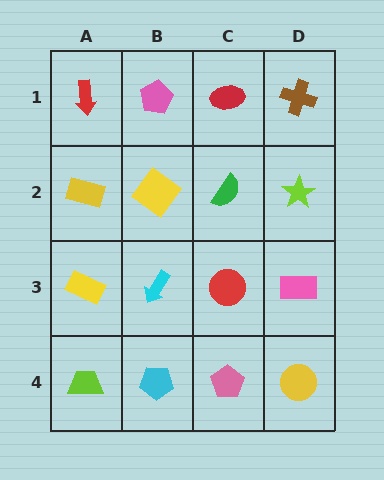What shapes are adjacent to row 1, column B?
A yellow diamond (row 2, column B), a red arrow (row 1, column A), a red ellipse (row 1, column C).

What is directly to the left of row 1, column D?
A red ellipse.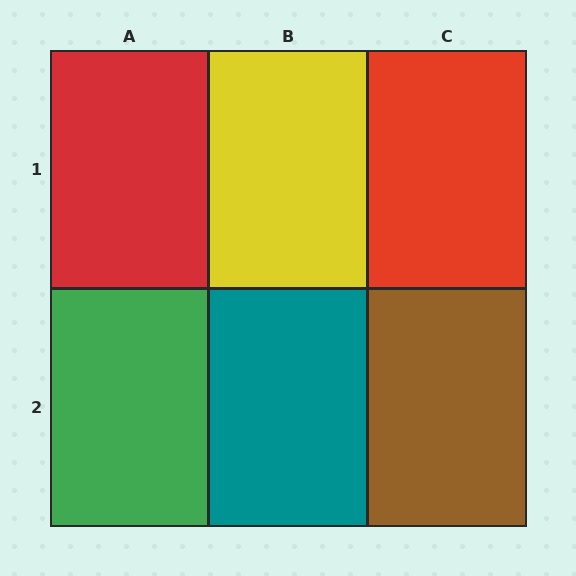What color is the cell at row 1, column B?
Yellow.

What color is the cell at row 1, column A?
Red.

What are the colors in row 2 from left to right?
Green, teal, brown.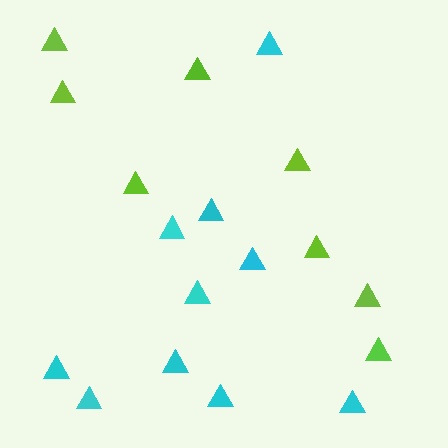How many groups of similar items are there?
There are 2 groups: one group of lime triangles (8) and one group of cyan triangles (10).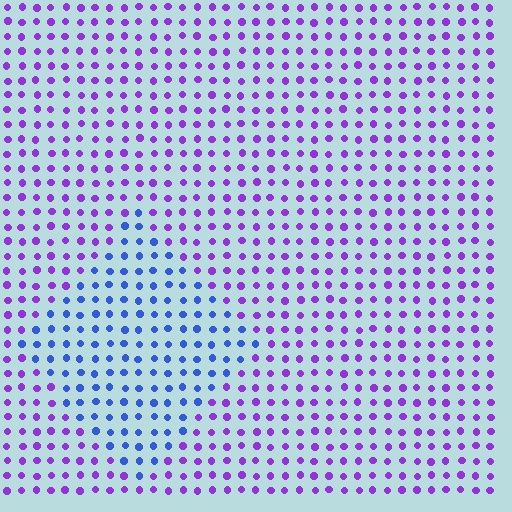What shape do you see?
I see a diamond.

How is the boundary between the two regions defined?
The boundary is defined purely by a slight shift in hue (about 50 degrees). Spacing, size, and orientation are identical on both sides.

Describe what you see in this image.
The image is filled with small purple elements in a uniform arrangement. A diamond-shaped region is visible where the elements are tinted to a slightly different hue, forming a subtle color boundary.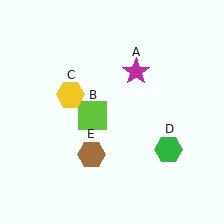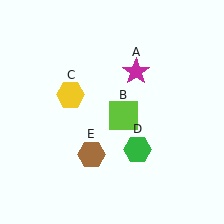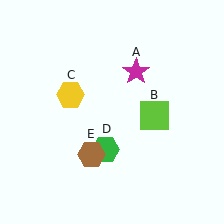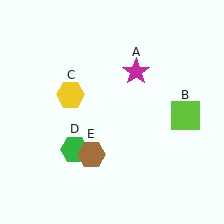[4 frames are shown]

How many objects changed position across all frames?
2 objects changed position: lime square (object B), green hexagon (object D).